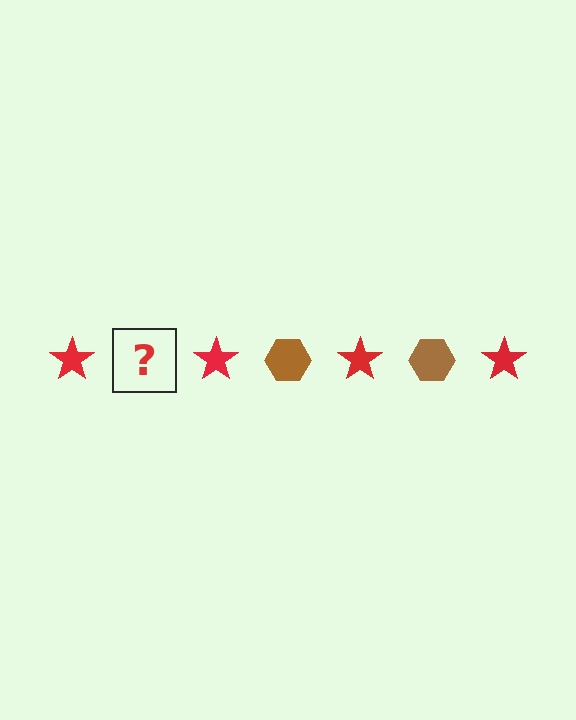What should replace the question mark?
The question mark should be replaced with a brown hexagon.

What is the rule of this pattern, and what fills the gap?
The rule is that the pattern alternates between red star and brown hexagon. The gap should be filled with a brown hexagon.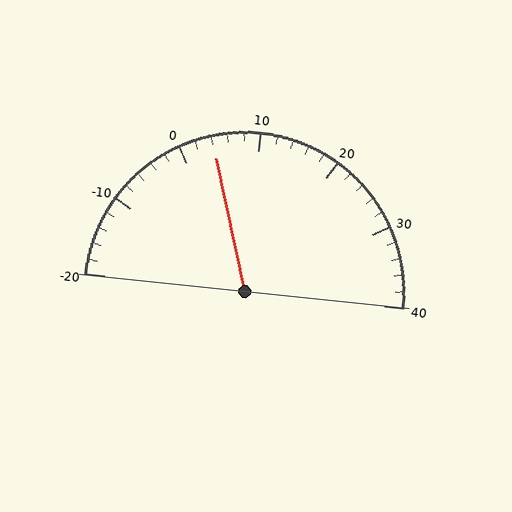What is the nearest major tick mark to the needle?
The nearest major tick mark is 0.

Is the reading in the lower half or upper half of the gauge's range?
The reading is in the lower half of the range (-20 to 40).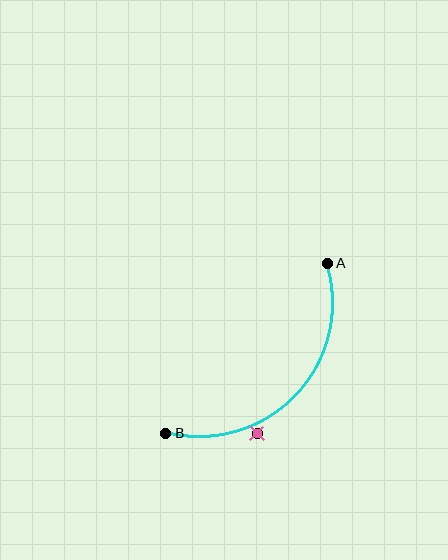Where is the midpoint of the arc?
The arc midpoint is the point on the curve farthest from the straight line joining A and B. It sits below and to the right of that line.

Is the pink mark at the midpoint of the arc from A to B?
No — the pink mark does not lie on the arc at all. It sits slightly outside the curve.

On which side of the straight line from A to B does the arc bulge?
The arc bulges below and to the right of the straight line connecting A and B.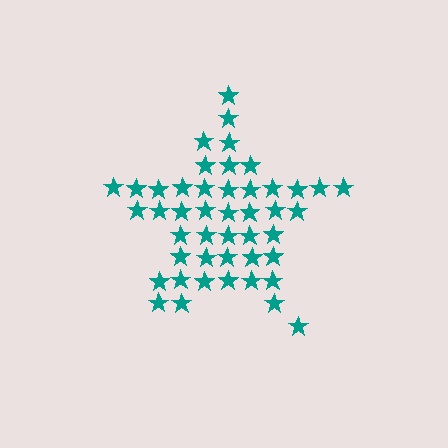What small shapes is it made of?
It is made of small stars.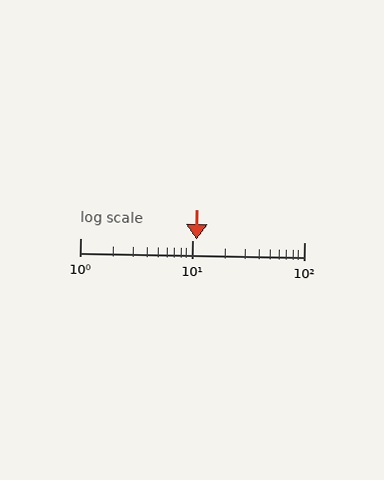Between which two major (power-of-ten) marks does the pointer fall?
The pointer is between 10 and 100.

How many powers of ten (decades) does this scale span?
The scale spans 2 decades, from 1 to 100.